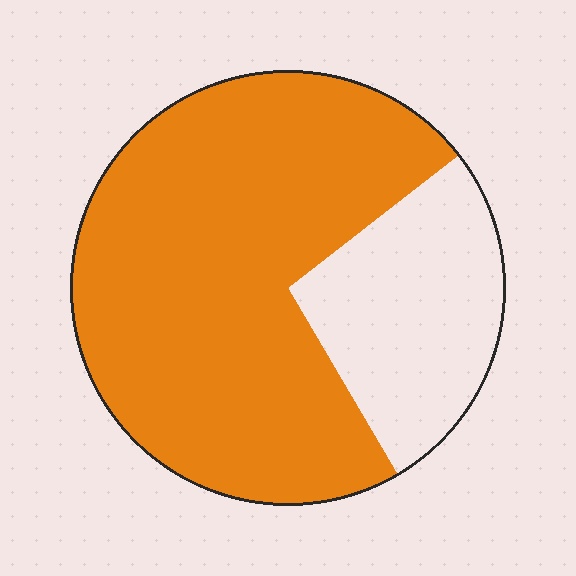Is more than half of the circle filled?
Yes.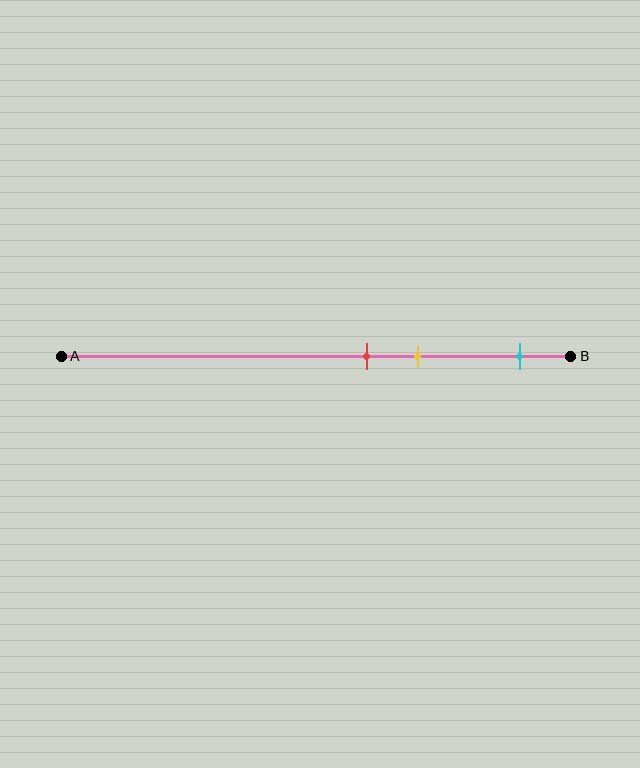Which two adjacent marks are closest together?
The red and yellow marks are the closest adjacent pair.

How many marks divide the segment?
There are 3 marks dividing the segment.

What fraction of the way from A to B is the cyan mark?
The cyan mark is approximately 90% (0.9) of the way from A to B.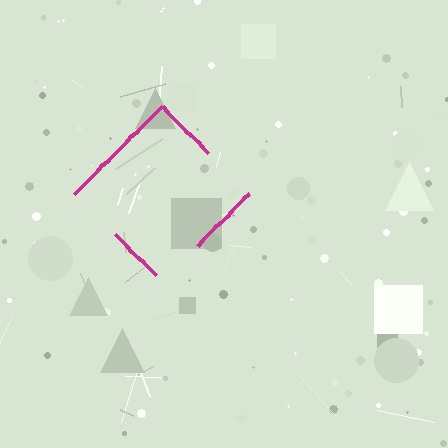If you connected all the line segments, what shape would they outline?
They would outline a diamond.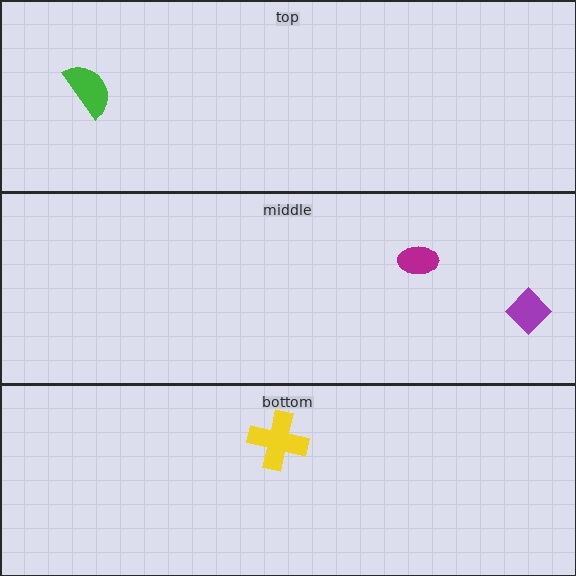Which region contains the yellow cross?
The bottom region.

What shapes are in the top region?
The green semicircle.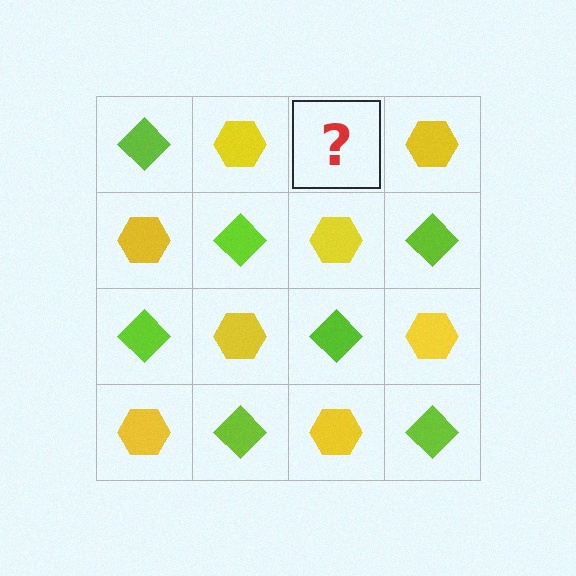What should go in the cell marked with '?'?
The missing cell should contain a lime diamond.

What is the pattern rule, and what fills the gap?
The rule is that it alternates lime diamond and yellow hexagon in a checkerboard pattern. The gap should be filled with a lime diamond.